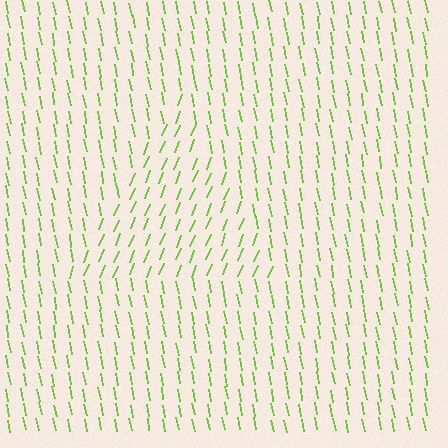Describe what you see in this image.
The image is filled with small lime line segments. A triangle region in the image has lines oriented differently from the surrounding lines, creating a visible texture boundary.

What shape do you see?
I see a triangle.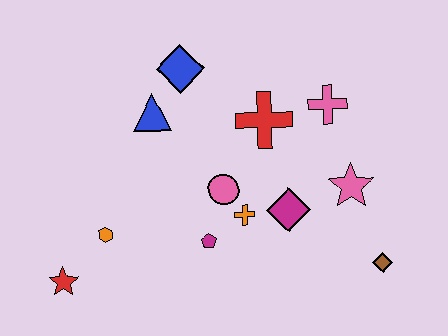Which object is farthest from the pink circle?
The red star is farthest from the pink circle.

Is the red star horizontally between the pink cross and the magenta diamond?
No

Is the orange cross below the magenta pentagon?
No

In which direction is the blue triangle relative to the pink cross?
The blue triangle is to the left of the pink cross.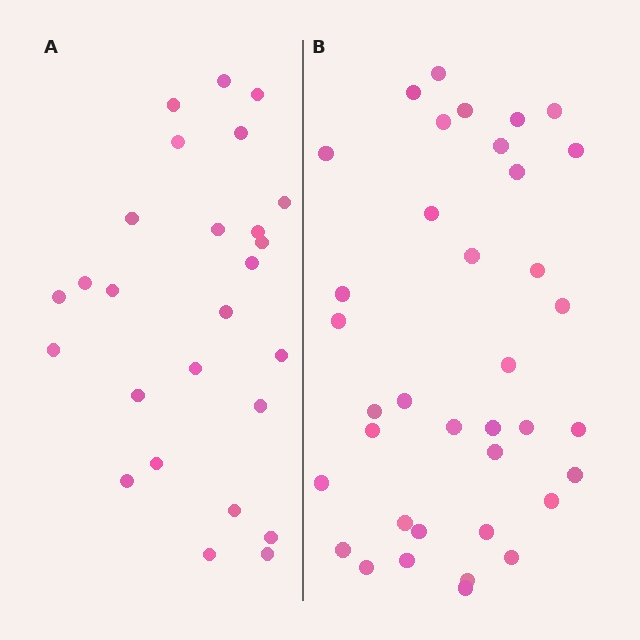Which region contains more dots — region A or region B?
Region B (the right region) has more dots.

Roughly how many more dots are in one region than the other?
Region B has roughly 12 or so more dots than region A.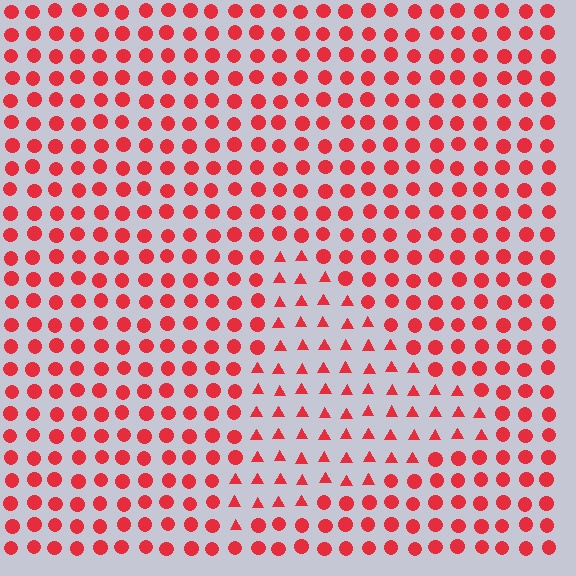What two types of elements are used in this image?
The image uses triangles inside the triangle region and circles outside it.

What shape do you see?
I see a triangle.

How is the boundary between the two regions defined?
The boundary is defined by a change in element shape: triangles inside vs. circles outside. All elements share the same color and spacing.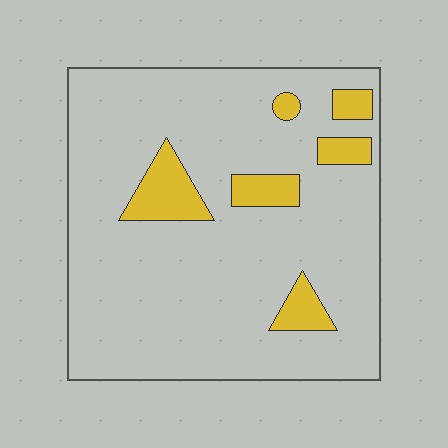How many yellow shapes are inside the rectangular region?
6.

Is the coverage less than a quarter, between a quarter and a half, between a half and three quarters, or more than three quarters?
Less than a quarter.